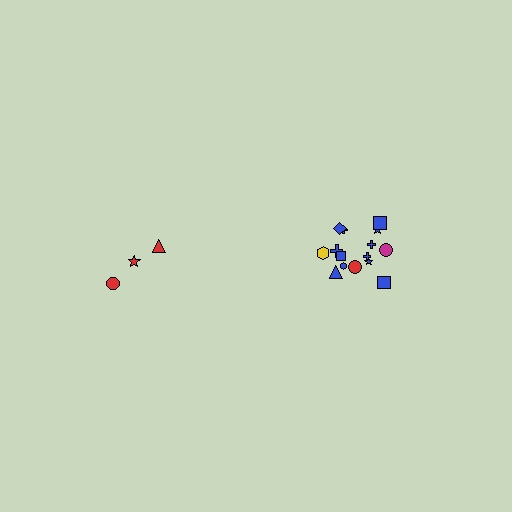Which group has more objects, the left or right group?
The right group.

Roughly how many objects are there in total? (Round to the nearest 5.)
Roughly 20 objects in total.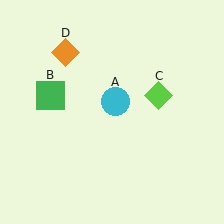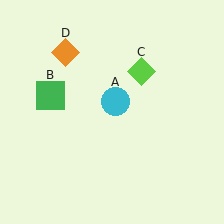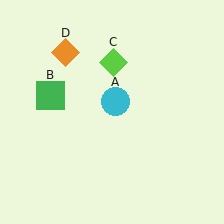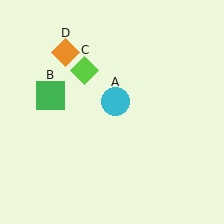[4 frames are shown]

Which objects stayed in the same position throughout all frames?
Cyan circle (object A) and green square (object B) and orange diamond (object D) remained stationary.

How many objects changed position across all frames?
1 object changed position: lime diamond (object C).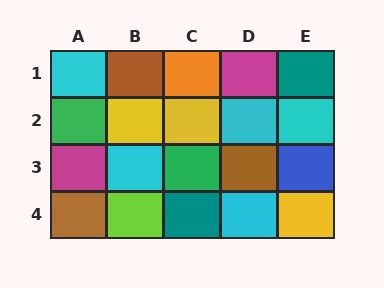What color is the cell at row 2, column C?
Yellow.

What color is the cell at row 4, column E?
Yellow.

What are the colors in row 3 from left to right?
Magenta, cyan, green, brown, blue.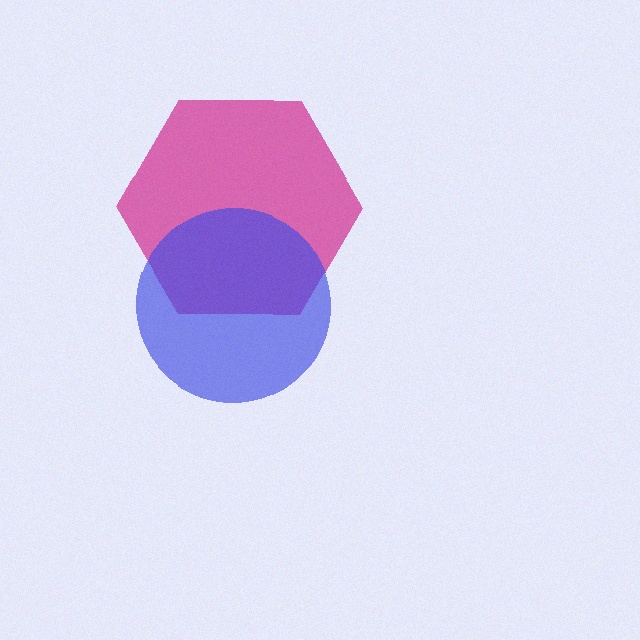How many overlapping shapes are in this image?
There are 2 overlapping shapes in the image.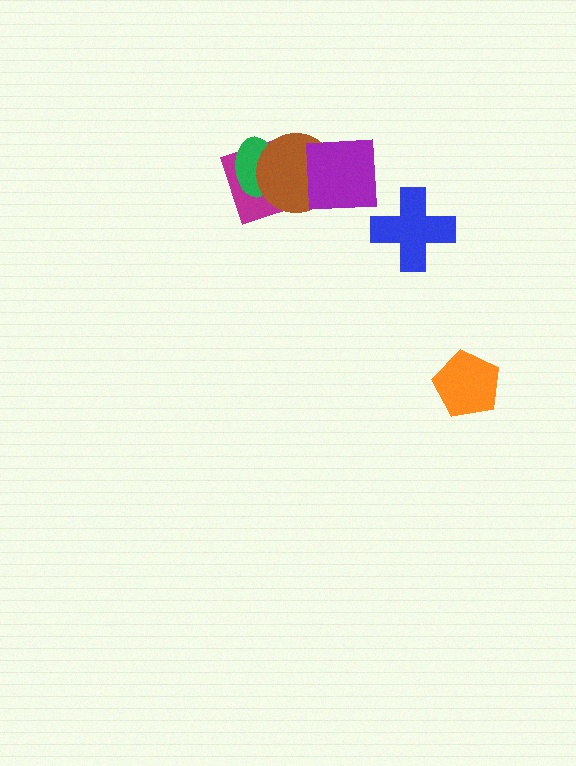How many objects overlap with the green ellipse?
2 objects overlap with the green ellipse.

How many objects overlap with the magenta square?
2 objects overlap with the magenta square.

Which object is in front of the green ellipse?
The brown circle is in front of the green ellipse.